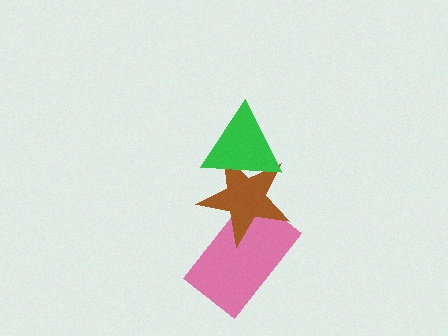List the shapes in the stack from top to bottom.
From top to bottom: the green triangle, the brown star, the pink rectangle.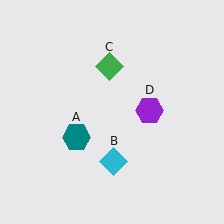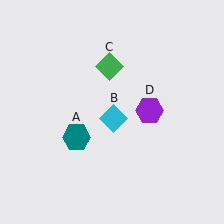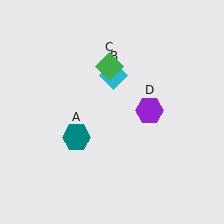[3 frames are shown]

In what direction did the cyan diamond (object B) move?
The cyan diamond (object B) moved up.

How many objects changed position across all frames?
1 object changed position: cyan diamond (object B).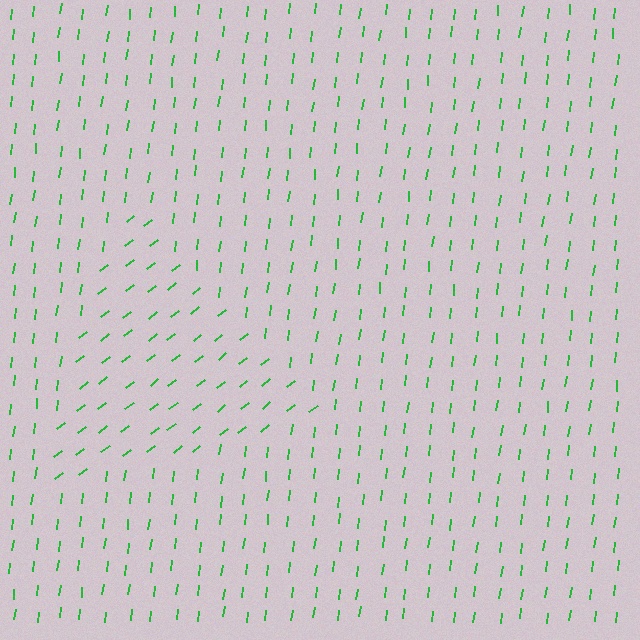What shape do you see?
I see a triangle.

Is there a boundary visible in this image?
Yes, there is a texture boundary formed by a change in line orientation.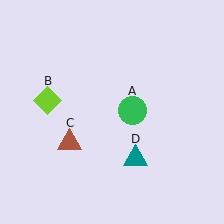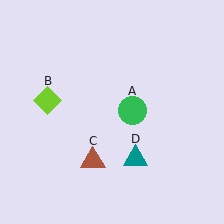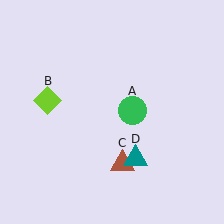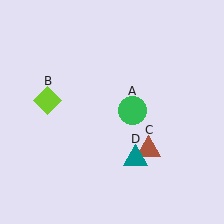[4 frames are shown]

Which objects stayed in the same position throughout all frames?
Green circle (object A) and lime diamond (object B) and teal triangle (object D) remained stationary.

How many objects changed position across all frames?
1 object changed position: brown triangle (object C).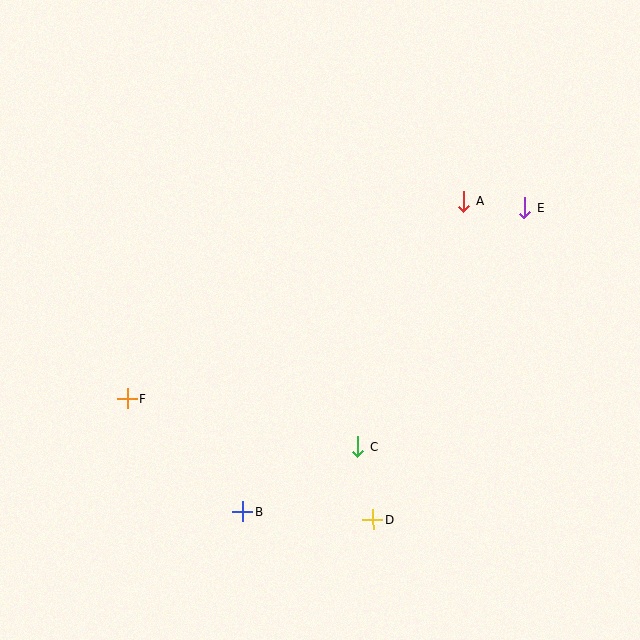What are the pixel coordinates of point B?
Point B is at (243, 512).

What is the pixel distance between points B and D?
The distance between B and D is 130 pixels.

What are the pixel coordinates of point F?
Point F is at (128, 399).